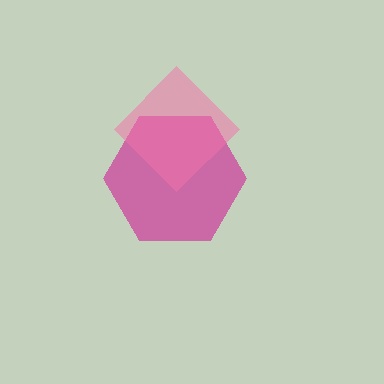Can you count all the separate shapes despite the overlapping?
Yes, there are 2 separate shapes.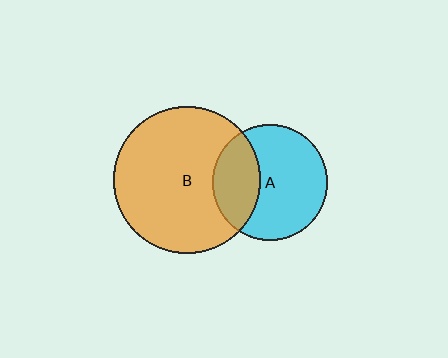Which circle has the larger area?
Circle B (orange).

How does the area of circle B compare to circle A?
Approximately 1.6 times.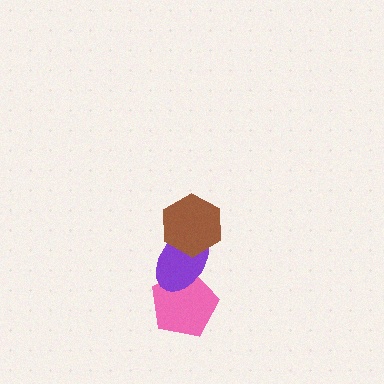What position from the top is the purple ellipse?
The purple ellipse is 2nd from the top.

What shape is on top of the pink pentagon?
The purple ellipse is on top of the pink pentagon.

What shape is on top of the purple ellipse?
The brown hexagon is on top of the purple ellipse.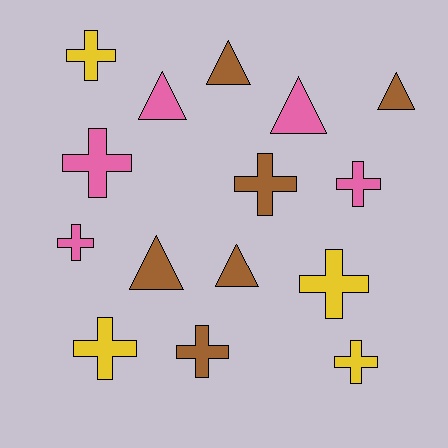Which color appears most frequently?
Brown, with 6 objects.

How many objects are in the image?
There are 15 objects.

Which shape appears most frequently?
Cross, with 9 objects.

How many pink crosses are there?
There are 3 pink crosses.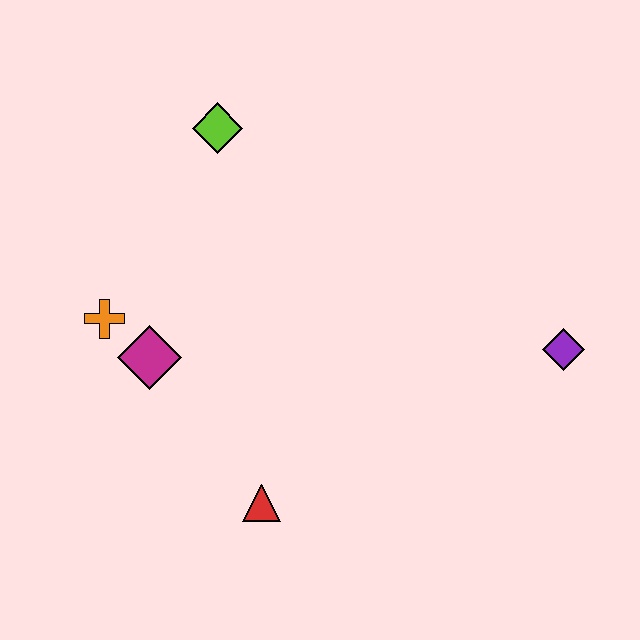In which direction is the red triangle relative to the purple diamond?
The red triangle is to the left of the purple diamond.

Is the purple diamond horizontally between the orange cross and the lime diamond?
No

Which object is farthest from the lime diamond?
The purple diamond is farthest from the lime diamond.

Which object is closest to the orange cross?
The magenta diamond is closest to the orange cross.